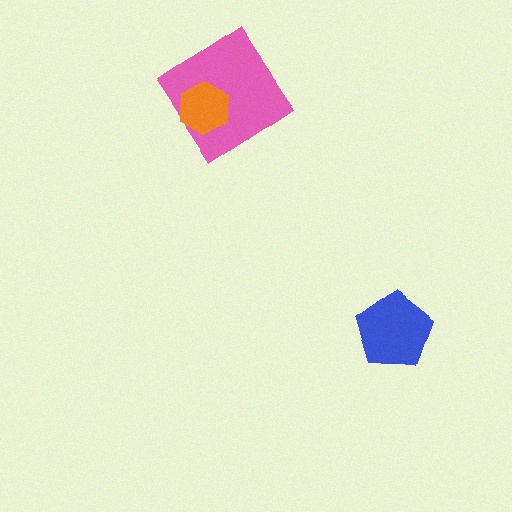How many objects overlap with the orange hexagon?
1 object overlaps with the orange hexagon.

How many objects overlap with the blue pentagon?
0 objects overlap with the blue pentagon.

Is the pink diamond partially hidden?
Yes, it is partially covered by another shape.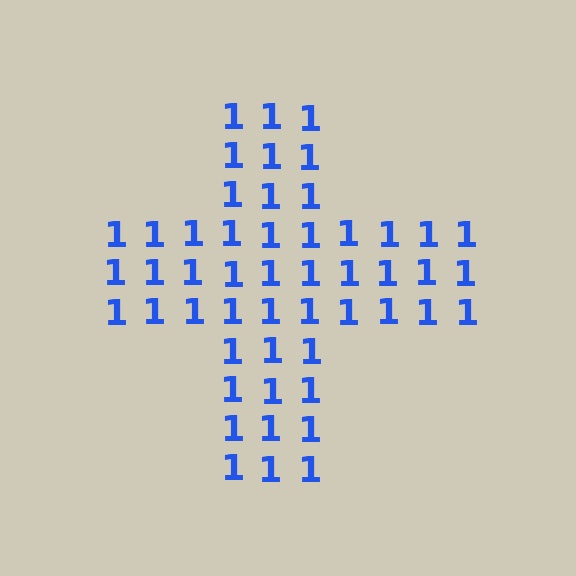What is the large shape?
The large shape is a cross.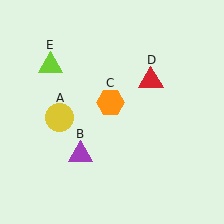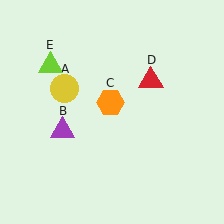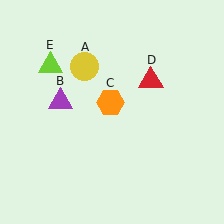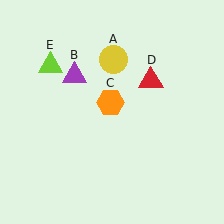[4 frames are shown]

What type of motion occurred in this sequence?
The yellow circle (object A), purple triangle (object B) rotated clockwise around the center of the scene.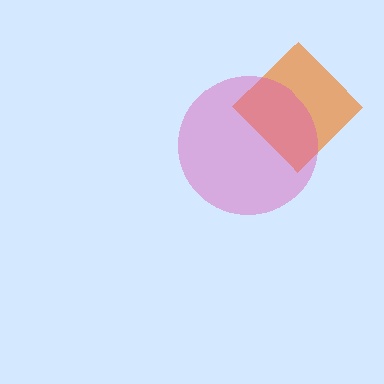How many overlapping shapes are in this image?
There are 2 overlapping shapes in the image.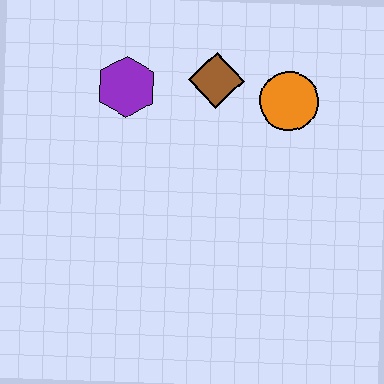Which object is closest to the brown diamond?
The orange circle is closest to the brown diamond.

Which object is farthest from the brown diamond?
The purple hexagon is farthest from the brown diamond.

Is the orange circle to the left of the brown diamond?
No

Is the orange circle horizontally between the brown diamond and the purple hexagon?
No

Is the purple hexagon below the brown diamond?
Yes